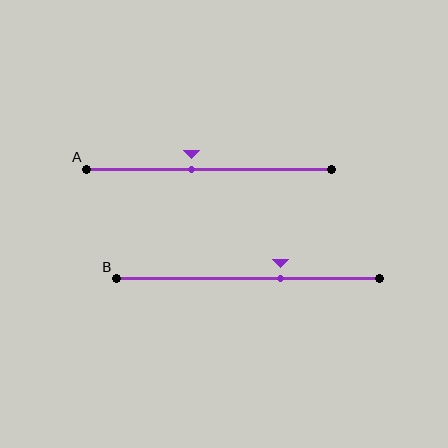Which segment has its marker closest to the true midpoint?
Segment A has its marker closest to the true midpoint.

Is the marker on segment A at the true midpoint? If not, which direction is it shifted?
No, the marker on segment A is shifted to the left by about 7% of the segment length.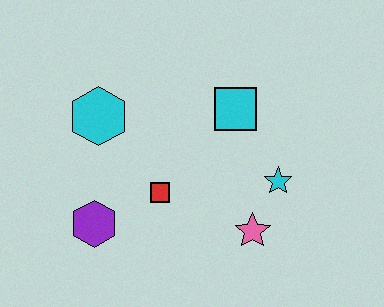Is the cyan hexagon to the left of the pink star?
Yes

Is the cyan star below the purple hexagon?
No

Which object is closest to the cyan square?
The cyan star is closest to the cyan square.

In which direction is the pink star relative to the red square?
The pink star is to the right of the red square.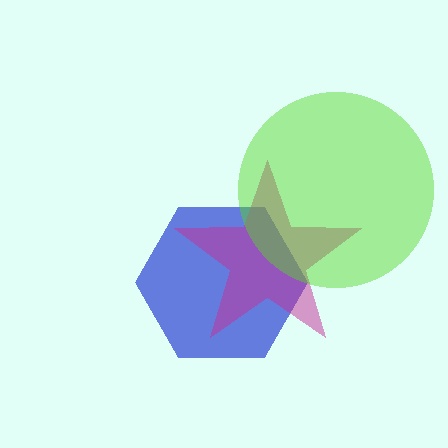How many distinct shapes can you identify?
There are 3 distinct shapes: a blue hexagon, a magenta star, a lime circle.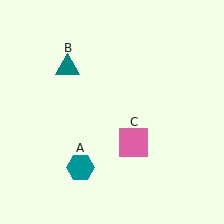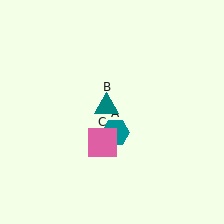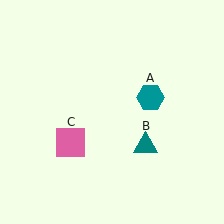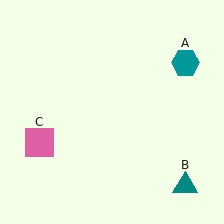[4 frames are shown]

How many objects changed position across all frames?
3 objects changed position: teal hexagon (object A), teal triangle (object B), pink square (object C).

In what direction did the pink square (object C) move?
The pink square (object C) moved left.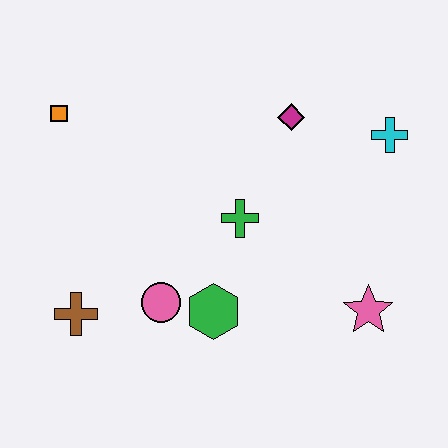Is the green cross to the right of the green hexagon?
Yes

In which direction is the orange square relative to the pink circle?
The orange square is above the pink circle.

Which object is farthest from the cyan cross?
The brown cross is farthest from the cyan cross.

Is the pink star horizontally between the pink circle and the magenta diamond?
No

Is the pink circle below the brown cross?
No